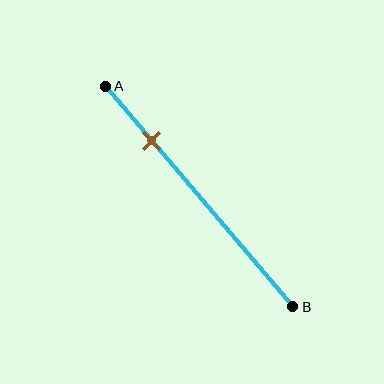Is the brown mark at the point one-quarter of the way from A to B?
Yes, the mark is approximately at the one-quarter point.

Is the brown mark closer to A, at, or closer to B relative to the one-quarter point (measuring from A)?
The brown mark is approximately at the one-quarter point of segment AB.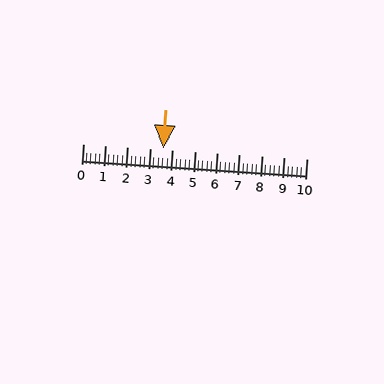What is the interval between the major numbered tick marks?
The major tick marks are spaced 1 units apart.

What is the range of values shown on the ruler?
The ruler shows values from 0 to 10.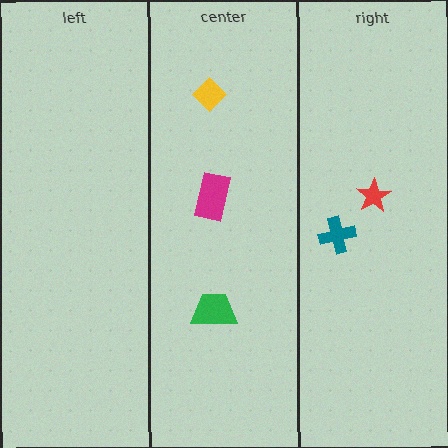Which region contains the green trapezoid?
The center region.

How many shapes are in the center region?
3.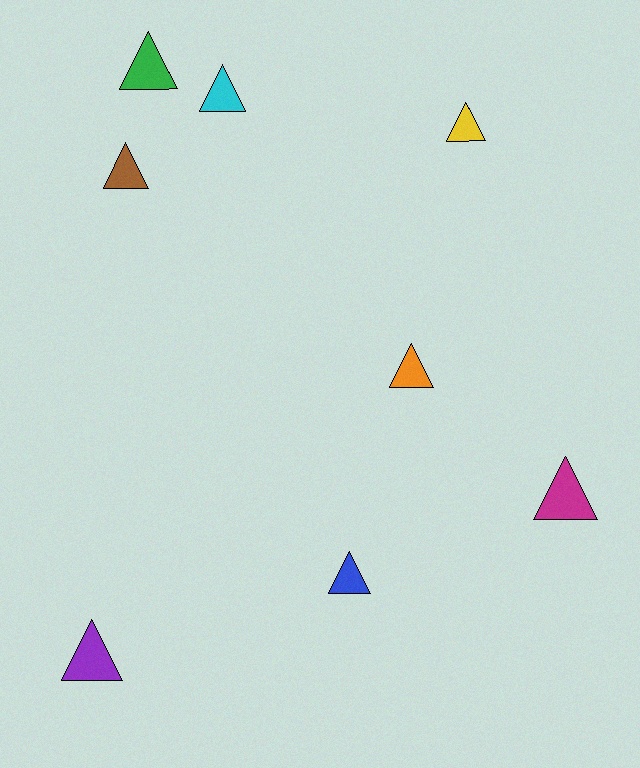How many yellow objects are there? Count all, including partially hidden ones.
There is 1 yellow object.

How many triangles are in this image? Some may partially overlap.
There are 8 triangles.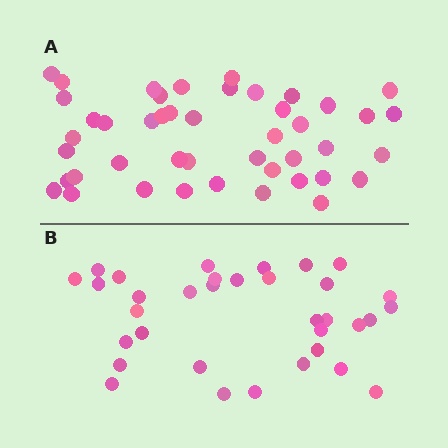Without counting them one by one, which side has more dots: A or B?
Region A (the top region) has more dots.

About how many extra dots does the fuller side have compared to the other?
Region A has roughly 12 or so more dots than region B.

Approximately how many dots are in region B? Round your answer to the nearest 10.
About 30 dots. (The exact count is 34, which rounds to 30.)